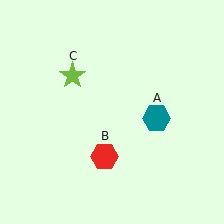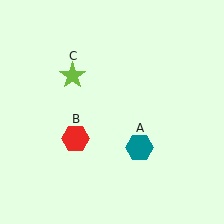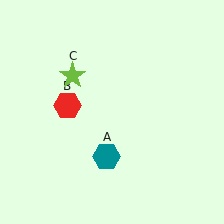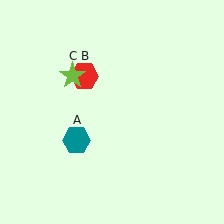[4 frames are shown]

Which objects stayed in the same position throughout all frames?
Lime star (object C) remained stationary.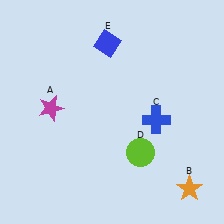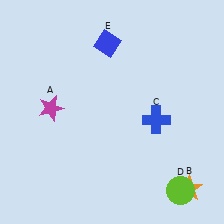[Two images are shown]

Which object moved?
The lime circle (D) moved right.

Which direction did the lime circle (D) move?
The lime circle (D) moved right.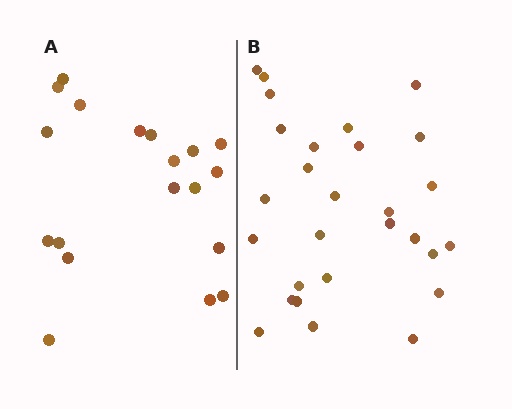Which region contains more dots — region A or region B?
Region B (the right region) has more dots.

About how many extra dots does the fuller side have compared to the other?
Region B has roughly 8 or so more dots than region A.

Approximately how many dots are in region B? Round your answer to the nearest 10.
About 30 dots. (The exact count is 28, which rounds to 30.)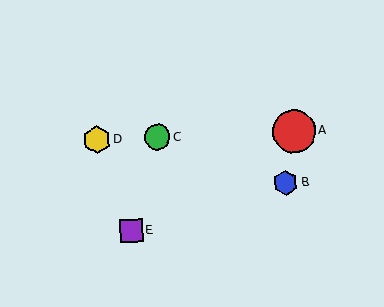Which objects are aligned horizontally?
Objects A, C, D are aligned horizontally.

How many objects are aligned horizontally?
3 objects (A, C, D) are aligned horizontally.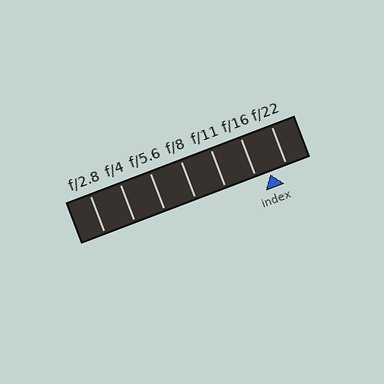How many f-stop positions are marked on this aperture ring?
There are 7 f-stop positions marked.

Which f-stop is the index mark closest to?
The index mark is closest to f/16.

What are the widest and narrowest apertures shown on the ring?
The widest aperture shown is f/2.8 and the narrowest is f/22.